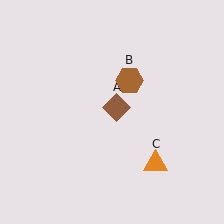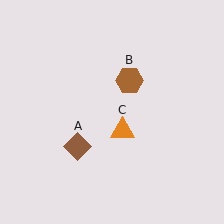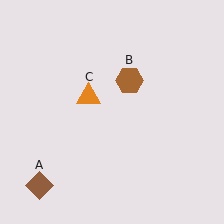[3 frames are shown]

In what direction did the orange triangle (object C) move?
The orange triangle (object C) moved up and to the left.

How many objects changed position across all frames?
2 objects changed position: brown diamond (object A), orange triangle (object C).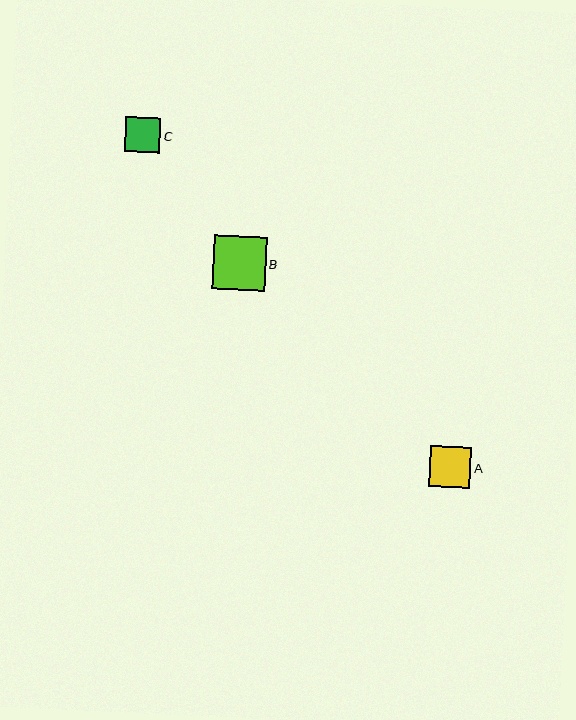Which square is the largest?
Square B is the largest with a size of approximately 53 pixels.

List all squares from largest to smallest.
From largest to smallest: B, A, C.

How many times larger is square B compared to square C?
Square B is approximately 1.5 times the size of square C.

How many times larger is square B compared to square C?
Square B is approximately 1.5 times the size of square C.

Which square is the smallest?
Square C is the smallest with a size of approximately 35 pixels.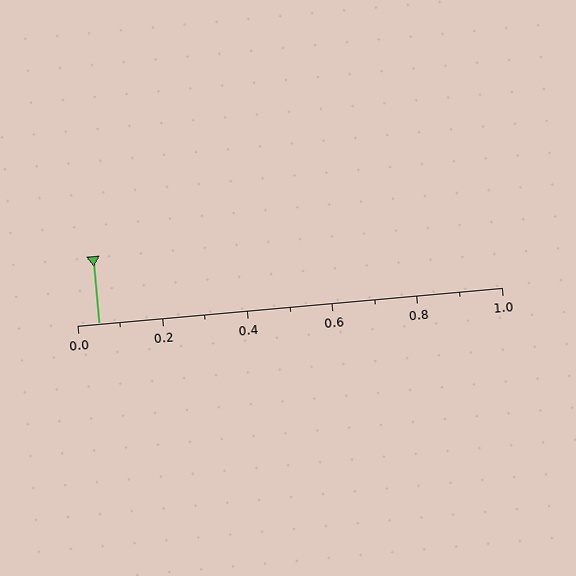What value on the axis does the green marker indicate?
The marker indicates approximately 0.05.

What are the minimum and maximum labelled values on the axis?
The axis runs from 0.0 to 1.0.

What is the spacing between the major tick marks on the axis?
The major ticks are spaced 0.2 apart.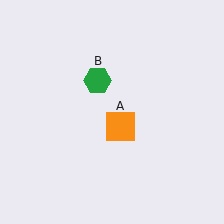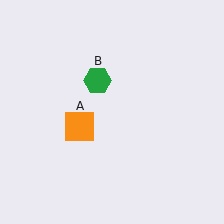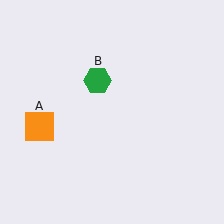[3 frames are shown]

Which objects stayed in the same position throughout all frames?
Green hexagon (object B) remained stationary.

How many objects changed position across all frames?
1 object changed position: orange square (object A).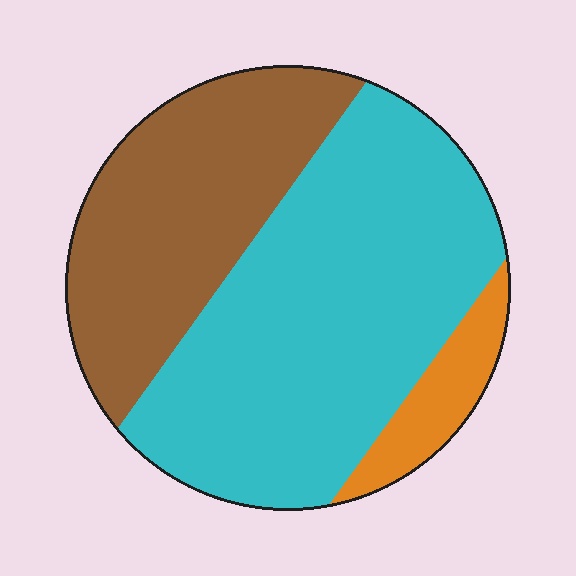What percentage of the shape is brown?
Brown covers about 35% of the shape.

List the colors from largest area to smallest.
From largest to smallest: cyan, brown, orange.